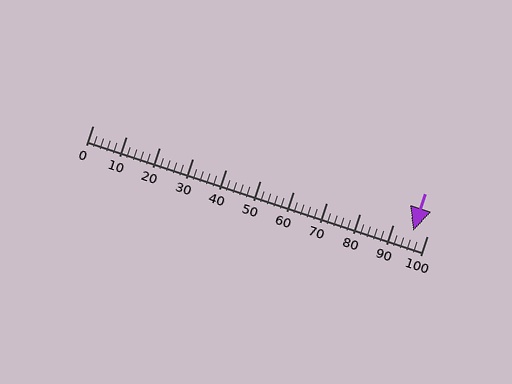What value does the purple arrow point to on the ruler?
The purple arrow points to approximately 96.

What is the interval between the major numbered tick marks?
The major tick marks are spaced 10 units apart.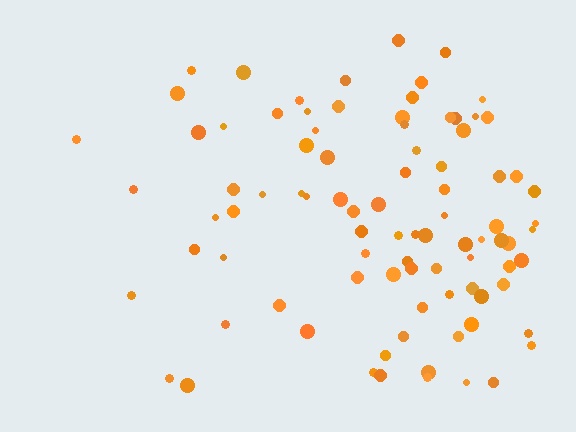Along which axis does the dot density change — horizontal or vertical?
Horizontal.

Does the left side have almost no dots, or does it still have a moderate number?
Still a moderate number, just noticeably fewer than the right.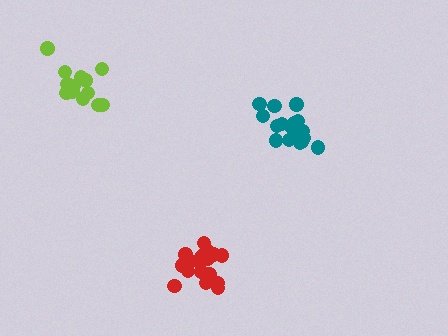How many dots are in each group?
Group 1: 19 dots, Group 2: 17 dots, Group 3: 13 dots (49 total).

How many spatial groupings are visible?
There are 3 spatial groupings.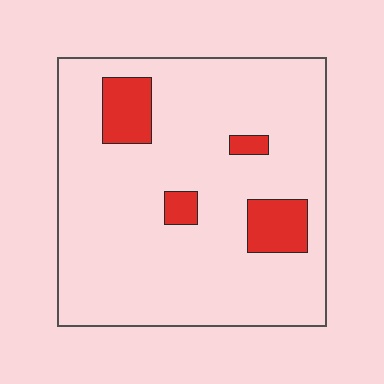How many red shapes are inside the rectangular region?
4.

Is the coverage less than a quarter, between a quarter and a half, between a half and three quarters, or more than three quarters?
Less than a quarter.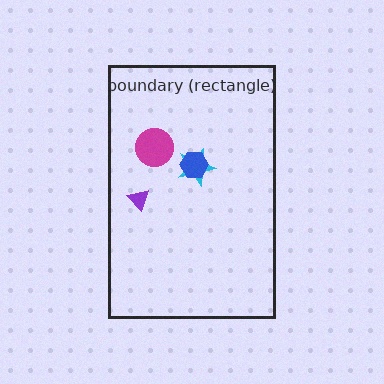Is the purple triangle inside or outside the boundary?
Inside.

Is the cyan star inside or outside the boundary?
Inside.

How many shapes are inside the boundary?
4 inside, 0 outside.